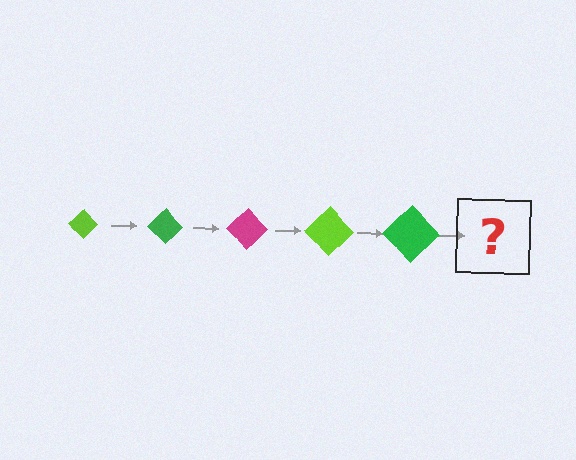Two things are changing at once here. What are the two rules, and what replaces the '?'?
The two rules are that the diamond grows larger each step and the color cycles through lime, green, and magenta. The '?' should be a magenta diamond, larger than the previous one.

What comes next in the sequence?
The next element should be a magenta diamond, larger than the previous one.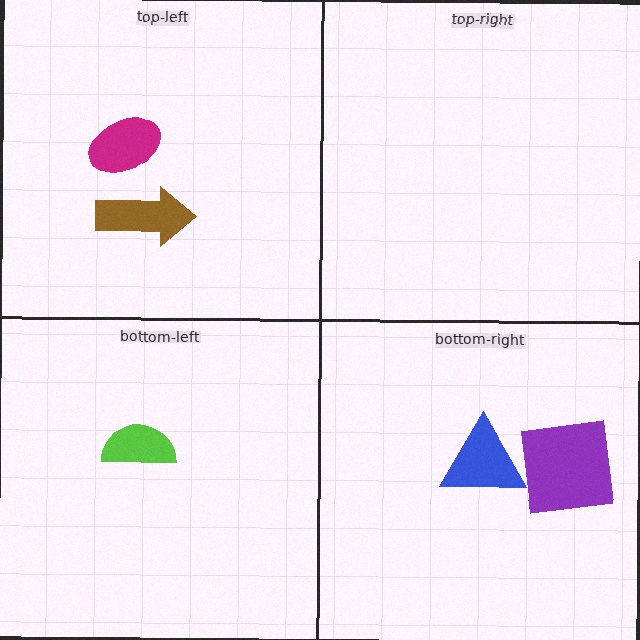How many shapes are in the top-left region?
2.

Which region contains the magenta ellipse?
The top-left region.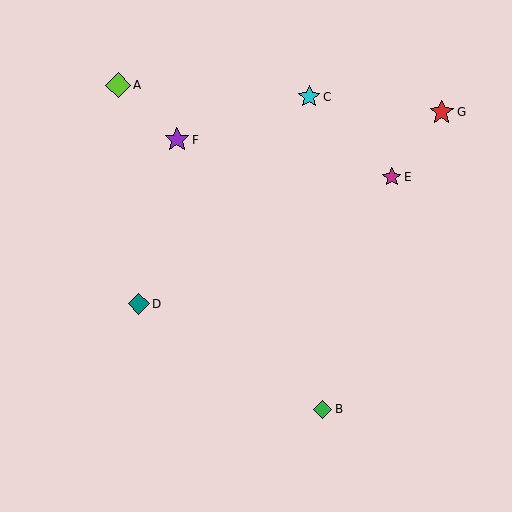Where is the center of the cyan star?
The center of the cyan star is at (309, 97).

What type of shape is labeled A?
Shape A is a lime diamond.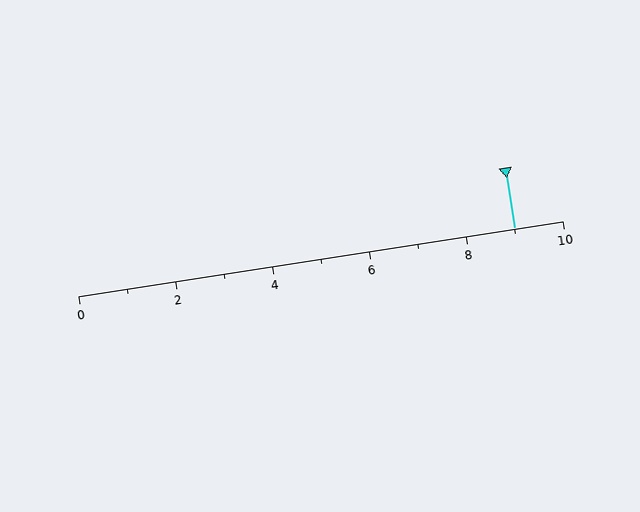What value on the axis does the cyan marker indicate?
The marker indicates approximately 9.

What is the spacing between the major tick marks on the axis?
The major ticks are spaced 2 apart.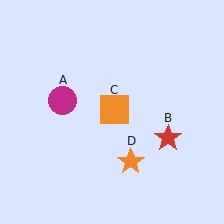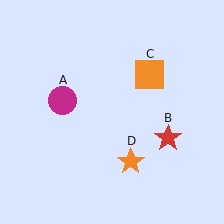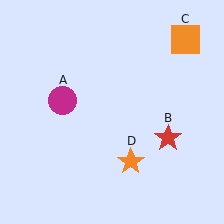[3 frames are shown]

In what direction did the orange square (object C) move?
The orange square (object C) moved up and to the right.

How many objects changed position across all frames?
1 object changed position: orange square (object C).